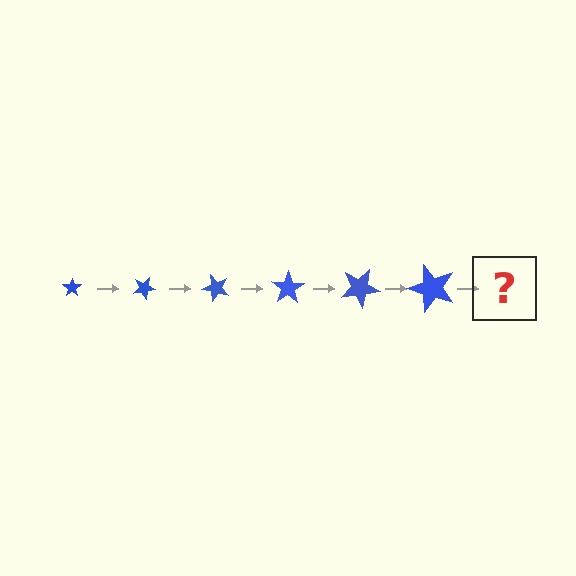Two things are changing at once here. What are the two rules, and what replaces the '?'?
The two rules are that the star grows larger each step and it rotates 25 degrees each step. The '?' should be a star, larger than the previous one and rotated 150 degrees from the start.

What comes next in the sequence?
The next element should be a star, larger than the previous one and rotated 150 degrees from the start.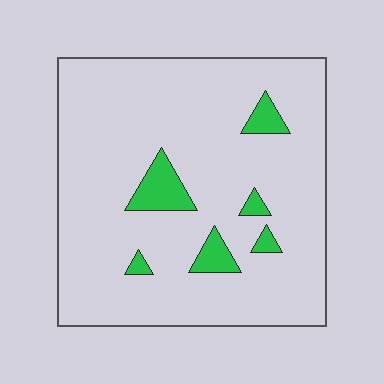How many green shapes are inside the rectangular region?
6.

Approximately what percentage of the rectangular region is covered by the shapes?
Approximately 10%.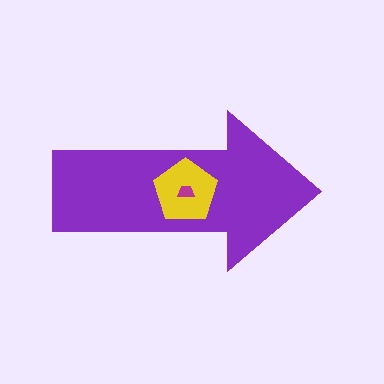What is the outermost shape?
The purple arrow.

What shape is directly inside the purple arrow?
The yellow pentagon.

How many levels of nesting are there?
3.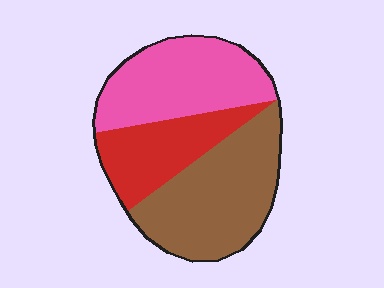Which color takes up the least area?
Red, at roughly 25%.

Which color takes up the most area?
Brown, at roughly 40%.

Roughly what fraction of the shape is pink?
Pink takes up about one third (1/3) of the shape.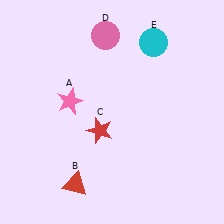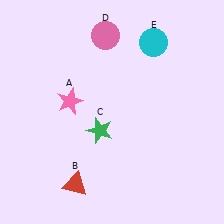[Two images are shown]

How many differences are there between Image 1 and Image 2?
There is 1 difference between the two images.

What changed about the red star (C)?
In Image 1, C is red. In Image 2, it changed to green.